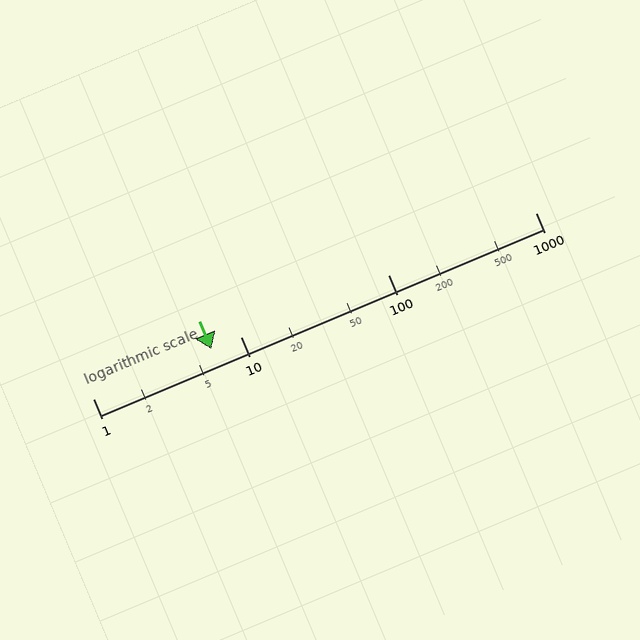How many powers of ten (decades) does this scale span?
The scale spans 3 decades, from 1 to 1000.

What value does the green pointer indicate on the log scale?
The pointer indicates approximately 6.4.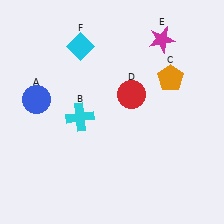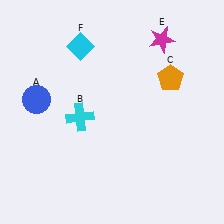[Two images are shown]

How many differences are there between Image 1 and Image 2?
There is 1 difference between the two images.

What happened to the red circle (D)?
The red circle (D) was removed in Image 2. It was in the top-right area of Image 1.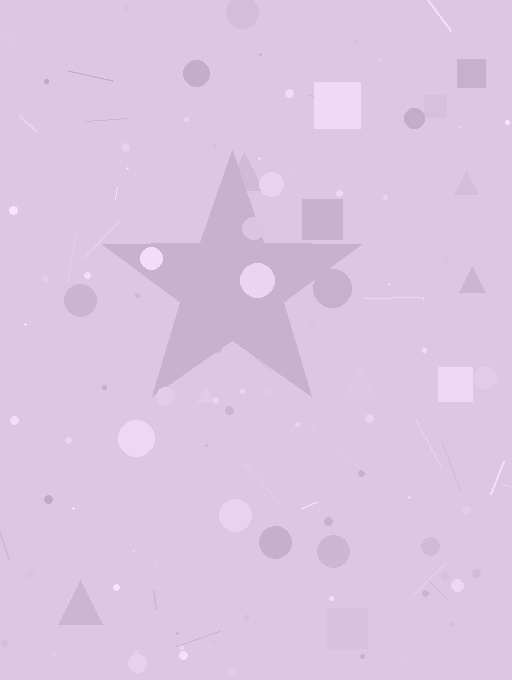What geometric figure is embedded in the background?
A star is embedded in the background.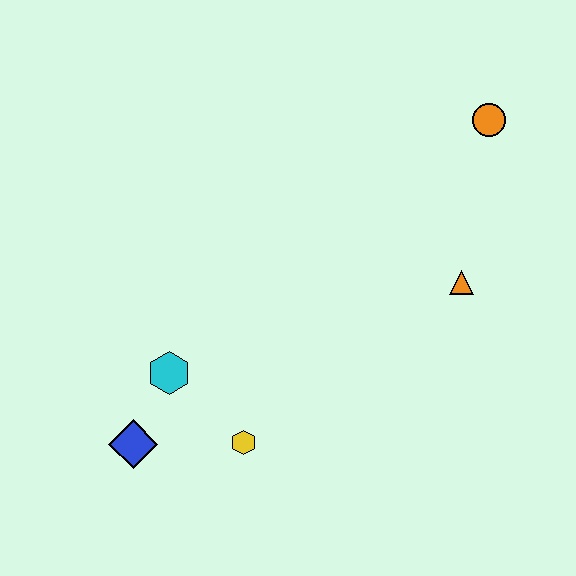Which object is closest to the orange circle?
The orange triangle is closest to the orange circle.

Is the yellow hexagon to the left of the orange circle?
Yes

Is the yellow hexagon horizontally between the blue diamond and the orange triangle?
Yes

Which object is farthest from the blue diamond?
The orange circle is farthest from the blue diamond.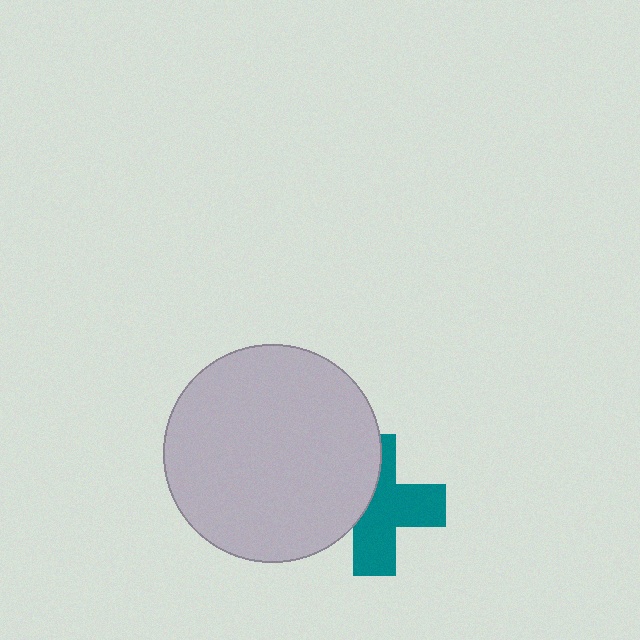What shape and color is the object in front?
The object in front is a light gray circle.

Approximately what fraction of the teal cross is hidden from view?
Roughly 40% of the teal cross is hidden behind the light gray circle.